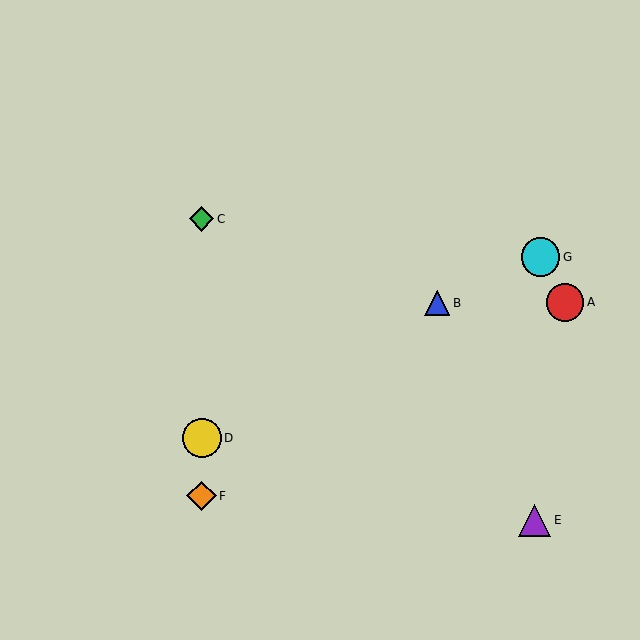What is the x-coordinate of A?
Object A is at x≈565.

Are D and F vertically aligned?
Yes, both are at x≈202.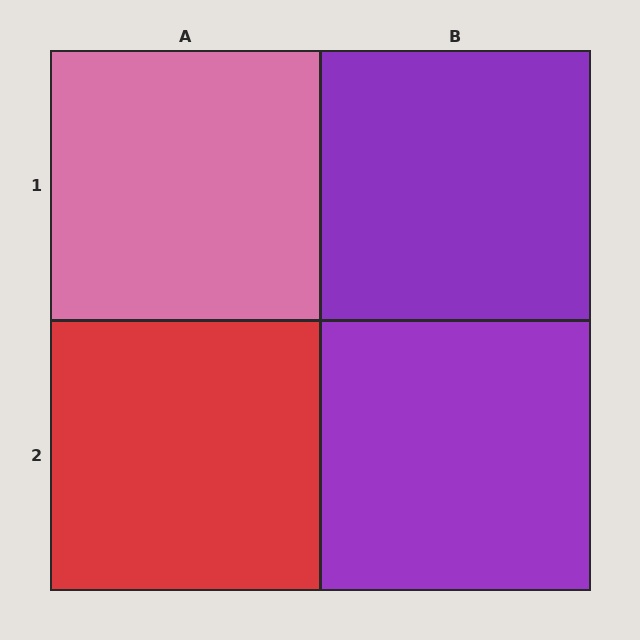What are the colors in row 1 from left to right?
Pink, purple.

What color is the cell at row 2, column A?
Red.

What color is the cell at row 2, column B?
Purple.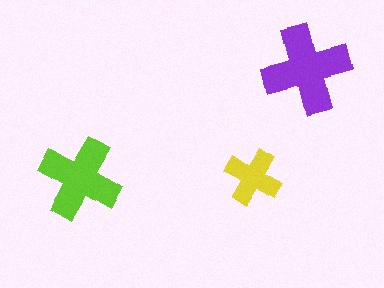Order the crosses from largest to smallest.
the purple one, the lime one, the yellow one.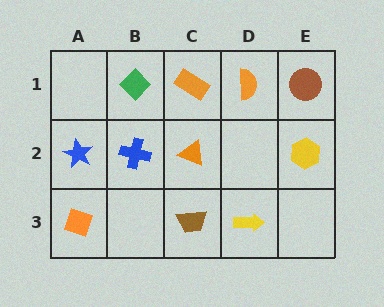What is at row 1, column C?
An orange rectangle.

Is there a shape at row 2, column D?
No, that cell is empty.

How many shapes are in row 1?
4 shapes.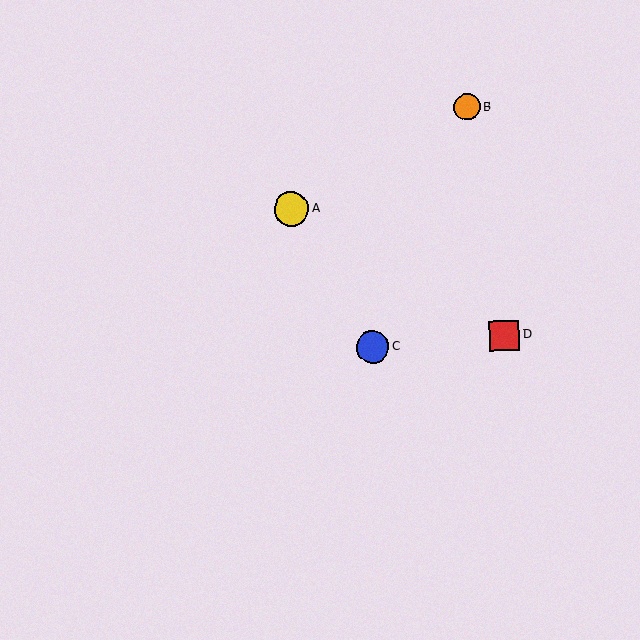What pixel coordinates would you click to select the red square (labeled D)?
Click at (505, 335) to select the red square D.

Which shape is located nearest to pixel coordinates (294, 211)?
The yellow circle (labeled A) at (291, 209) is nearest to that location.